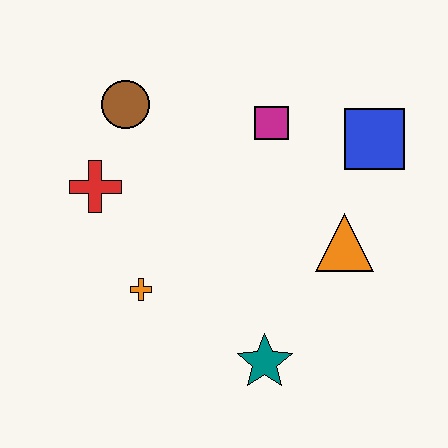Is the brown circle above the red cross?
Yes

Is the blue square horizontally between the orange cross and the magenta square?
No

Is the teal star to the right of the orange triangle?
No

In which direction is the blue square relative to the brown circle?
The blue square is to the right of the brown circle.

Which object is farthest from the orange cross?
The blue square is farthest from the orange cross.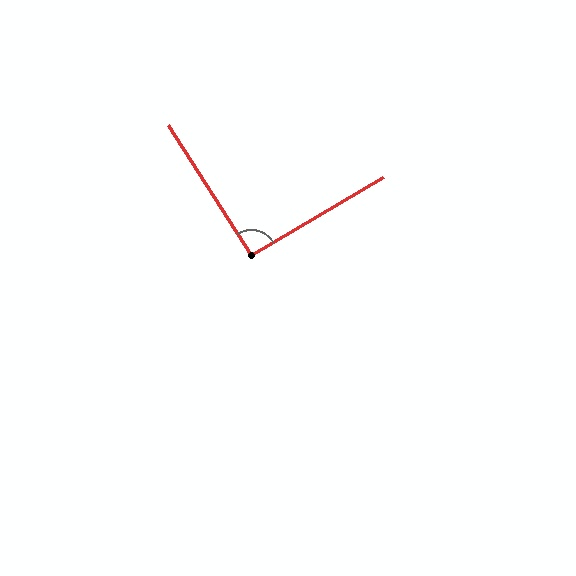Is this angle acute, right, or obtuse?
It is approximately a right angle.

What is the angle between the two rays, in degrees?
Approximately 92 degrees.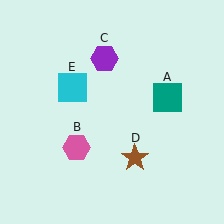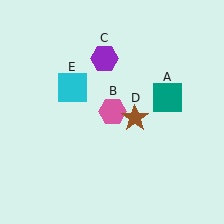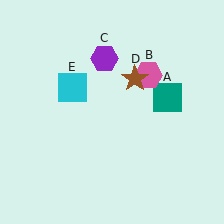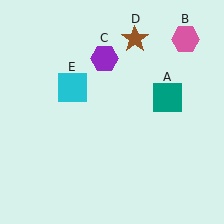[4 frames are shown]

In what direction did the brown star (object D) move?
The brown star (object D) moved up.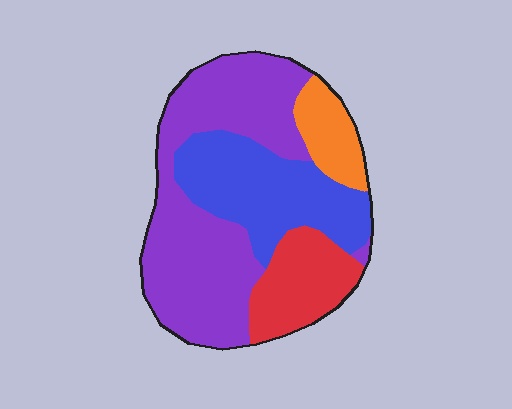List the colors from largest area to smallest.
From largest to smallest: purple, blue, red, orange.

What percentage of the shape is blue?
Blue takes up about one quarter (1/4) of the shape.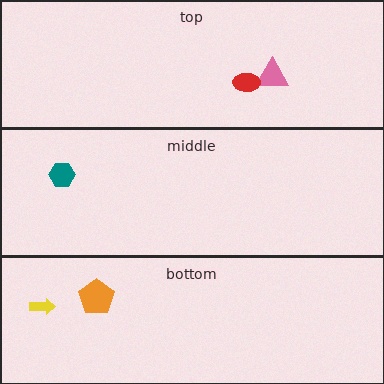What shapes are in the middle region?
The teal hexagon.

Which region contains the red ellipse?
The top region.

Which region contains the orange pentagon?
The bottom region.